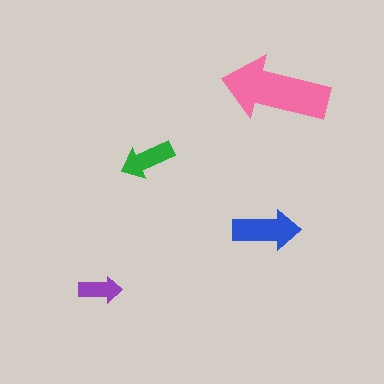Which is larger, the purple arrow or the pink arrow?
The pink one.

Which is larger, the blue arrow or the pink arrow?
The pink one.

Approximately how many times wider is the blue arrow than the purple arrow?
About 1.5 times wider.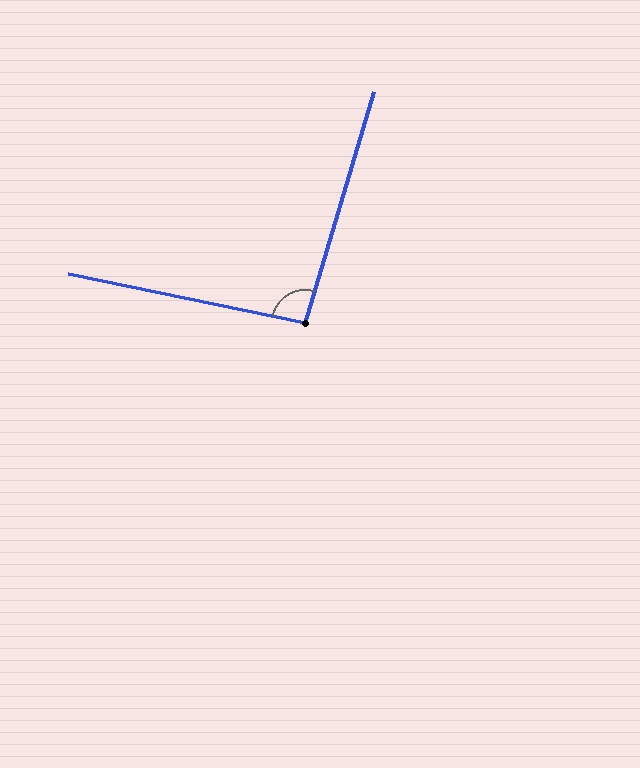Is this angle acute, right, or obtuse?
It is obtuse.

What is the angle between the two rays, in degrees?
Approximately 95 degrees.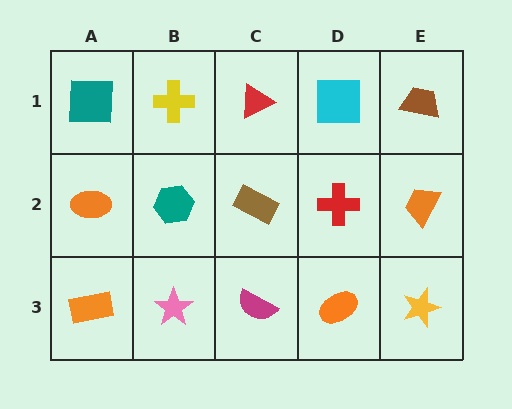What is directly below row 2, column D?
An orange ellipse.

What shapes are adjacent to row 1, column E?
An orange trapezoid (row 2, column E), a cyan square (row 1, column D).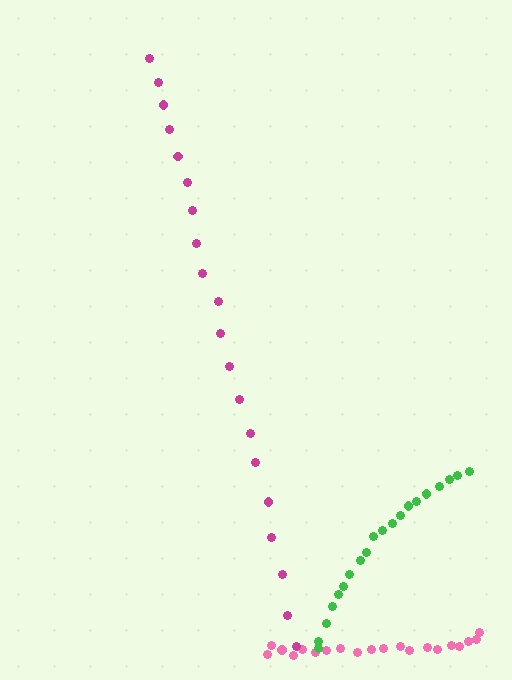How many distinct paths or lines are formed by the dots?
There are 3 distinct paths.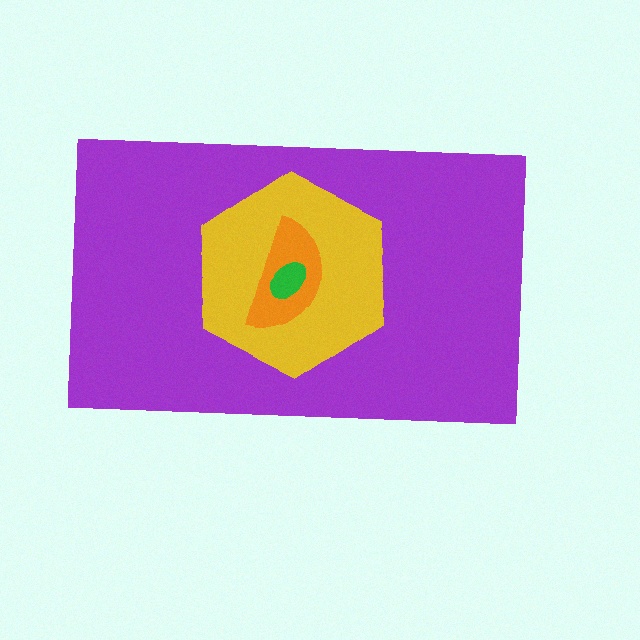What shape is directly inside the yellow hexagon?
The orange semicircle.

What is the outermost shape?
The purple rectangle.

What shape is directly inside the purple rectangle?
The yellow hexagon.